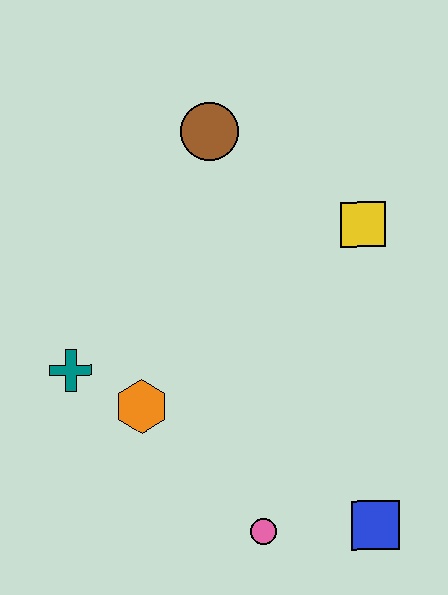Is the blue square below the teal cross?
Yes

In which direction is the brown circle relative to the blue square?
The brown circle is above the blue square.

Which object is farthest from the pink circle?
The brown circle is farthest from the pink circle.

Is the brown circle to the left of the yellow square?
Yes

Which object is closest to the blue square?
The pink circle is closest to the blue square.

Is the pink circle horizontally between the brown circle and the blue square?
Yes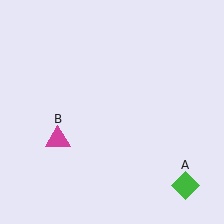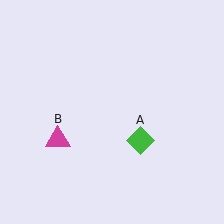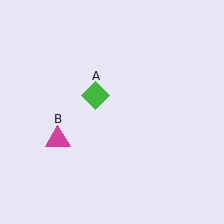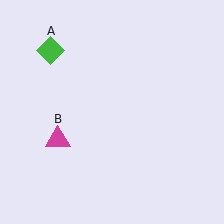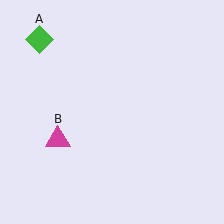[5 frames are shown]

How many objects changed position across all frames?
1 object changed position: green diamond (object A).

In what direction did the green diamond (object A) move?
The green diamond (object A) moved up and to the left.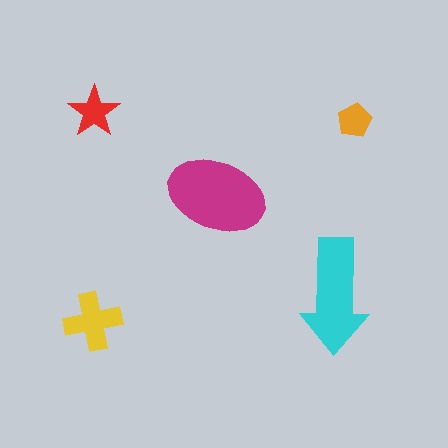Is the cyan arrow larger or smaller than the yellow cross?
Larger.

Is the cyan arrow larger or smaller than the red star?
Larger.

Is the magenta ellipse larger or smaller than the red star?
Larger.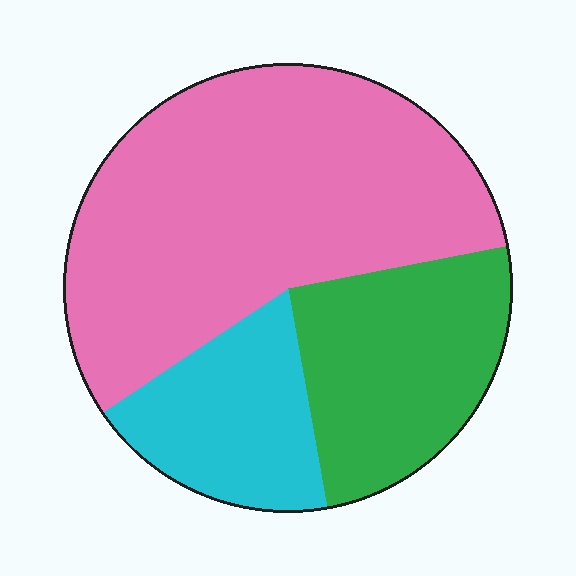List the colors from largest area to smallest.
From largest to smallest: pink, green, cyan.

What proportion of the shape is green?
Green takes up about one quarter (1/4) of the shape.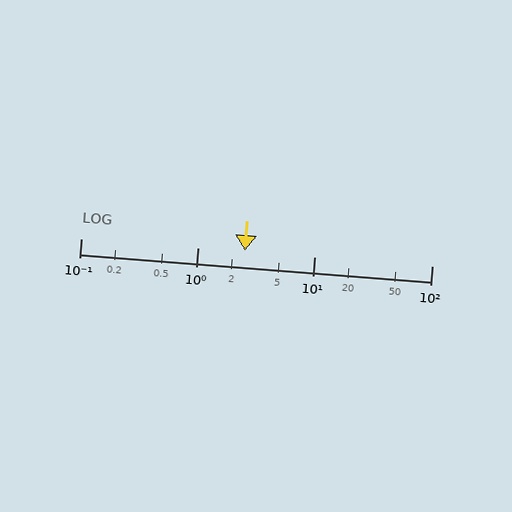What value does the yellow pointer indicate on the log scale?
The pointer indicates approximately 2.5.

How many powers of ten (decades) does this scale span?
The scale spans 3 decades, from 0.1 to 100.